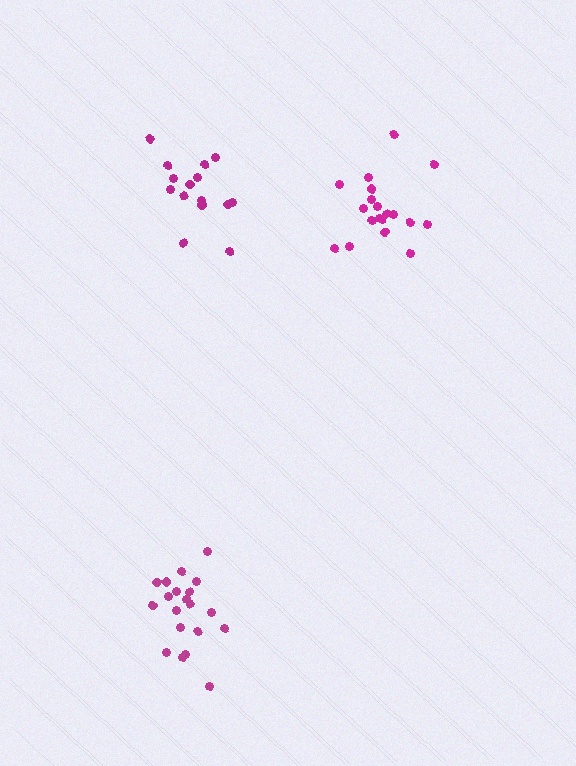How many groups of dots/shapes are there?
There are 3 groups.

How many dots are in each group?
Group 1: 19 dots, Group 2: 20 dots, Group 3: 15 dots (54 total).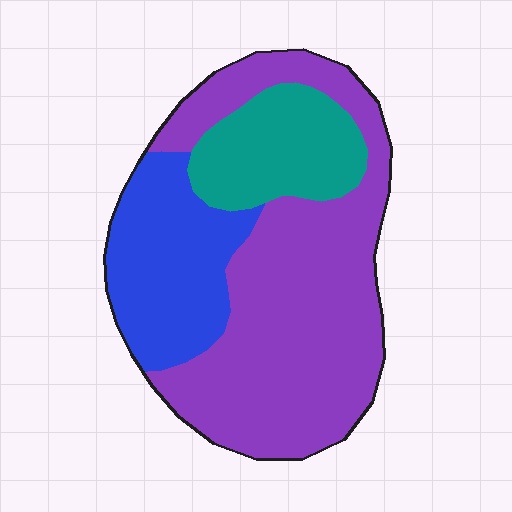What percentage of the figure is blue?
Blue takes up about one quarter (1/4) of the figure.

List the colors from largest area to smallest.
From largest to smallest: purple, blue, teal.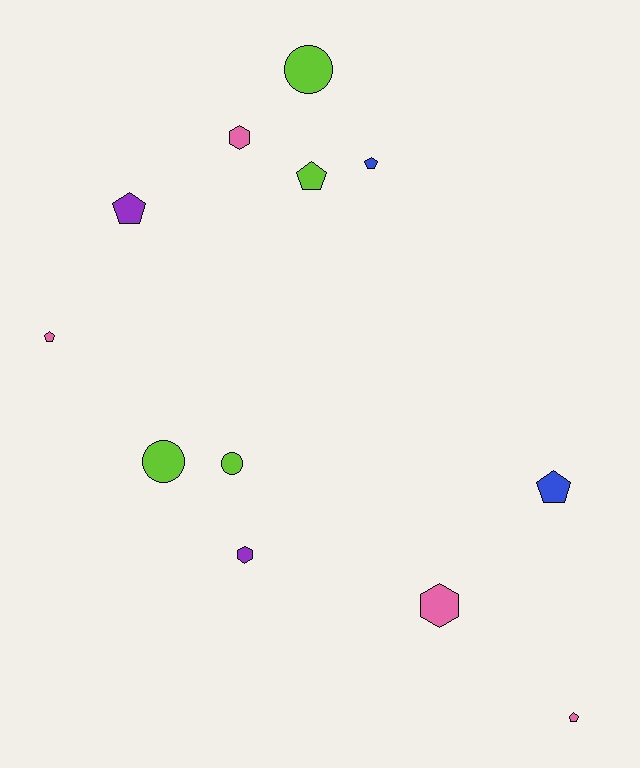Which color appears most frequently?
Lime, with 4 objects.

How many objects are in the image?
There are 12 objects.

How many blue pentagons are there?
There are 2 blue pentagons.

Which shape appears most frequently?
Pentagon, with 6 objects.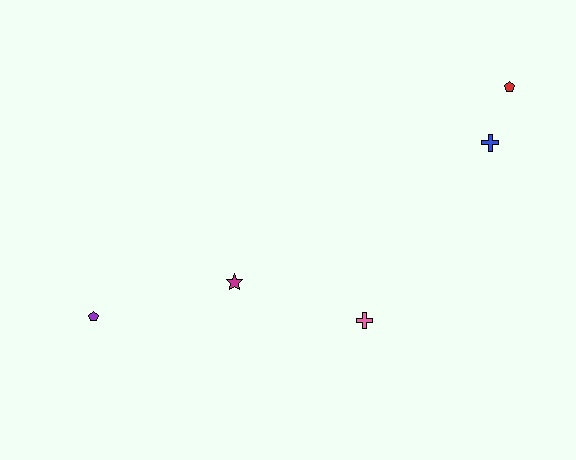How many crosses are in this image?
There are 2 crosses.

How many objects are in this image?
There are 5 objects.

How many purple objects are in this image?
There is 1 purple object.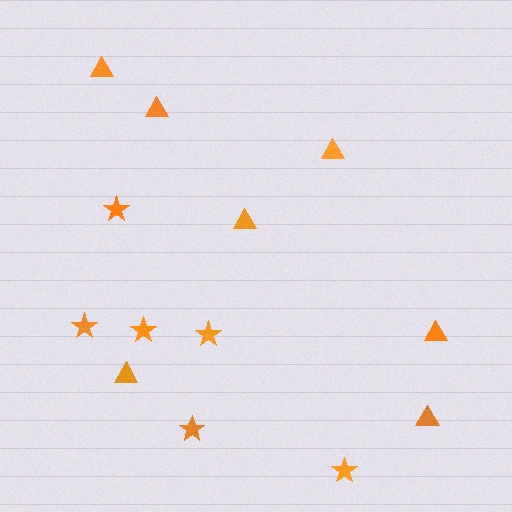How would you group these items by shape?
There are 2 groups: one group of stars (6) and one group of triangles (7).